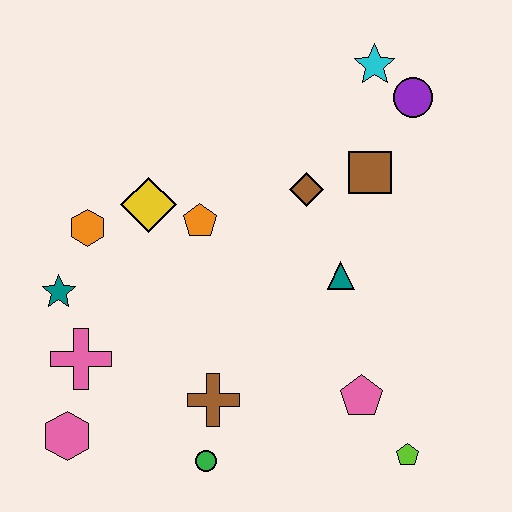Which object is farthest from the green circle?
The cyan star is farthest from the green circle.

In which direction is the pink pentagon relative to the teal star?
The pink pentagon is to the right of the teal star.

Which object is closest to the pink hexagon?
The pink cross is closest to the pink hexagon.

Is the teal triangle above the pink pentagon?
Yes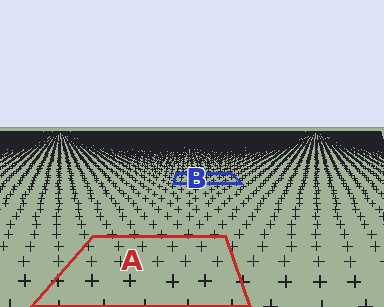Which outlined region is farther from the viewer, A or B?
Region B is farther from the viewer — the texture elements inside it appear smaller and more densely packed.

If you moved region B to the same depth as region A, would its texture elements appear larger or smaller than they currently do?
They would appear larger. At a closer depth, the same texture elements are projected at a bigger on-screen size.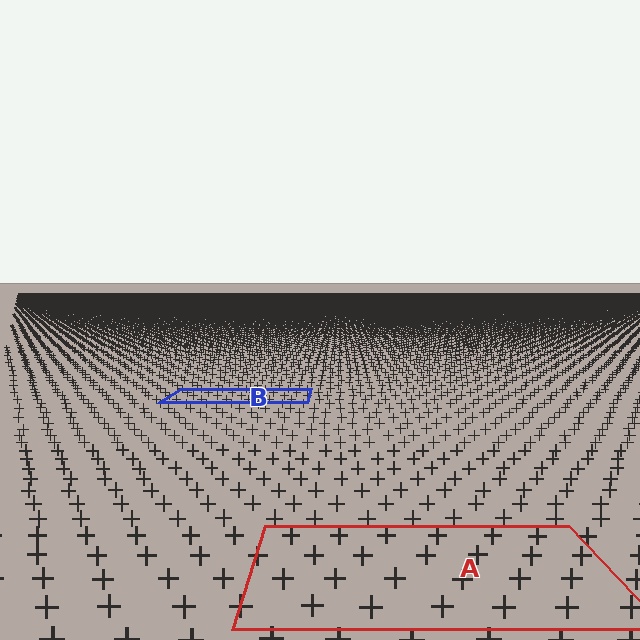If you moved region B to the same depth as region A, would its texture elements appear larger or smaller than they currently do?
They would appear larger. At a closer depth, the same texture elements are projected at a bigger on-screen size.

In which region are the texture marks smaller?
The texture marks are smaller in region B, because it is farther away.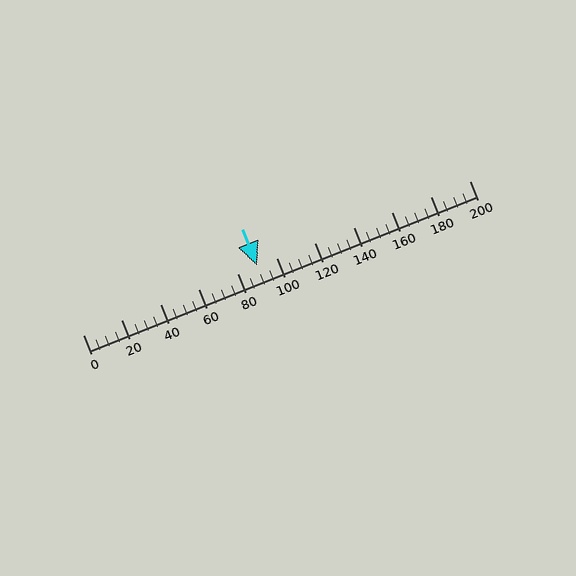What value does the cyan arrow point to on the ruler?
The cyan arrow points to approximately 90.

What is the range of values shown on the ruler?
The ruler shows values from 0 to 200.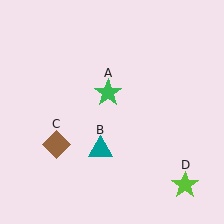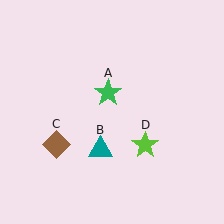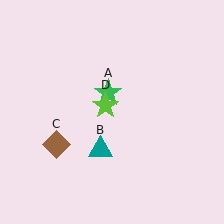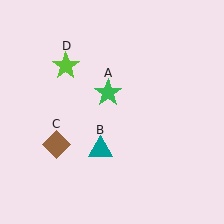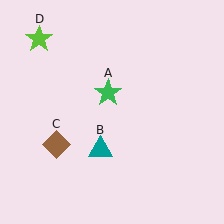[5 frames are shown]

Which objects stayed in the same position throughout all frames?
Green star (object A) and teal triangle (object B) and brown diamond (object C) remained stationary.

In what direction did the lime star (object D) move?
The lime star (object D) moved up and to the left.